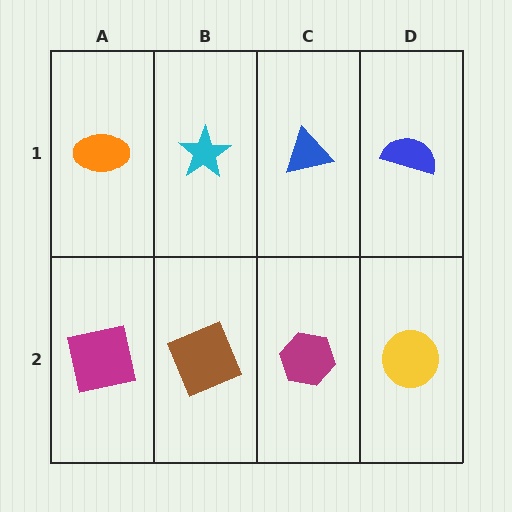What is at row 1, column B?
A cyan star.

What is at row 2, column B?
A brown square.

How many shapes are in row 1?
4 shapes.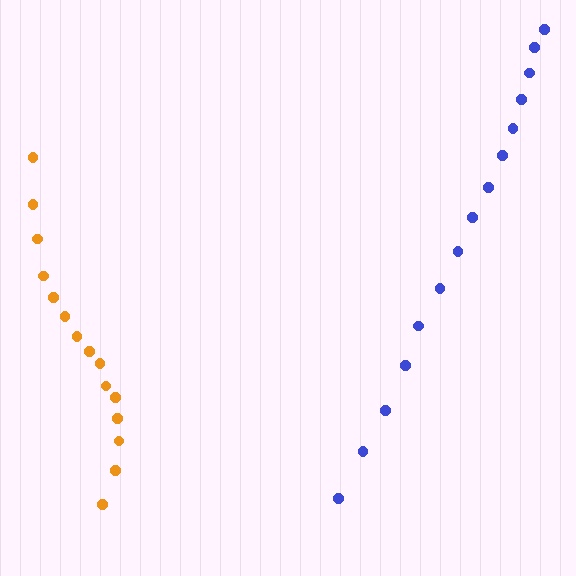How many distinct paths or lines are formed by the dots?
There are 2 distinct paths.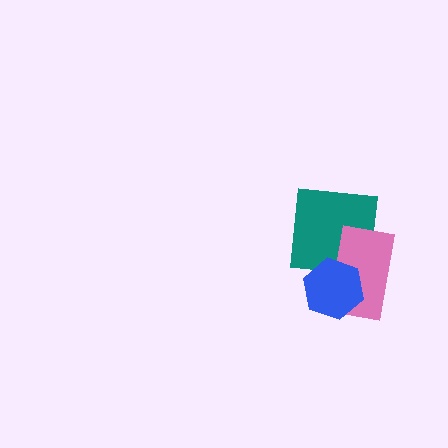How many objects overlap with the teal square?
2 objects overlap with the teal square.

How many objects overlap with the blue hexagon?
2 objects overlap with the blue hexagon.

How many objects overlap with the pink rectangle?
2 objects overlap with the pink rectangle.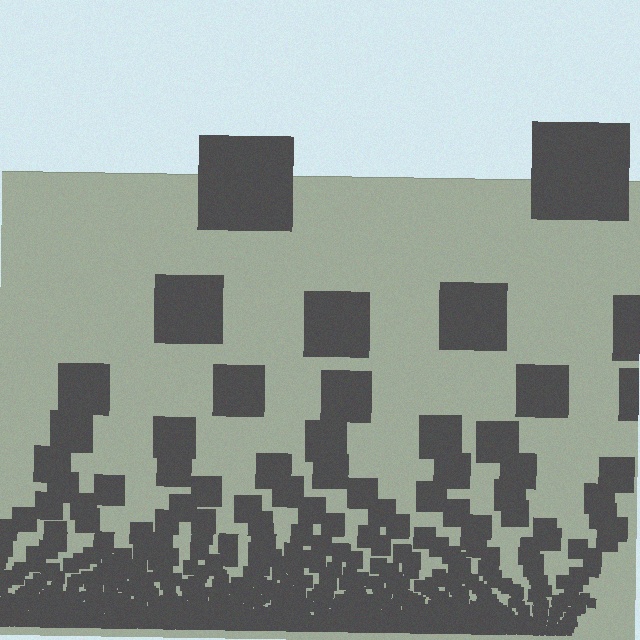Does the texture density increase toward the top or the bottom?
Density increases toward the bottom.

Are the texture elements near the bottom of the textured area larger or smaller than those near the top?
Smaller. The gradient is inverted — elements near the bottom are smaller and denser.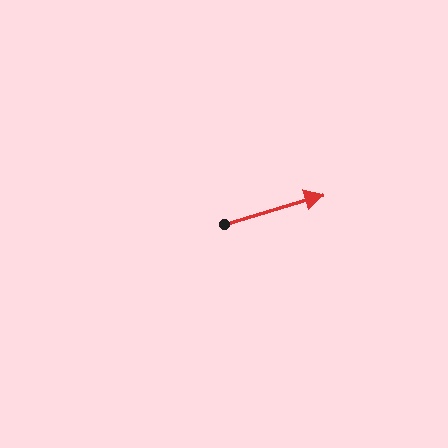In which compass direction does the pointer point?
East.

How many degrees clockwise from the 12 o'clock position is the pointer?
Approximately 73 degrees.